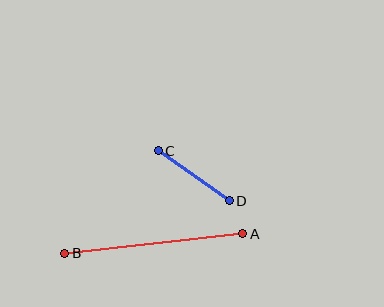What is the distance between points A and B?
The distance is approximately 179 pixels.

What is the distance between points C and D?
The distance is approximately 87 pixels.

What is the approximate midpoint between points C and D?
The midpoint is at approximately (194, 176) pixels.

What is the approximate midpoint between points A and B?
The midpoint is at approximately (154, 243) pixels.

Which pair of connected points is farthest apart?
Points A and B are farthest apart.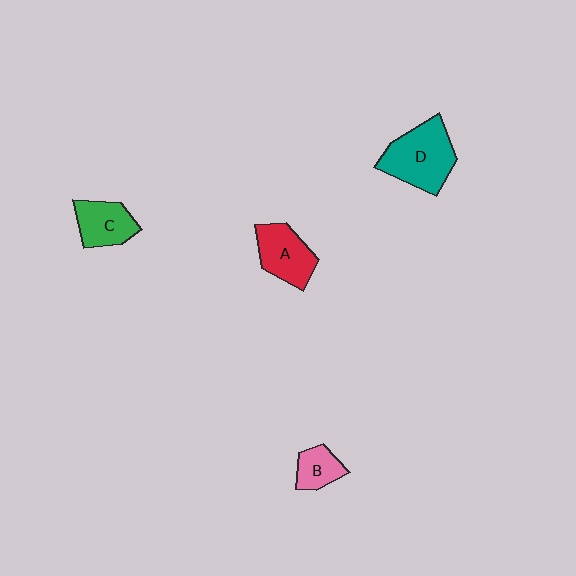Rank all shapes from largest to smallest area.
From largest to smallest: D (teal), A (red), C (green), B (pink).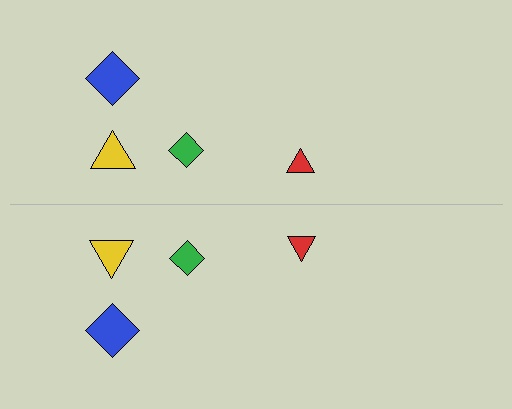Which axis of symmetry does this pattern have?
The pattern has a horizontal axis of symmetry running through the center of the image.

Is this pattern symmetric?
Yes, this pattern has bilateral (reflection) symmetry.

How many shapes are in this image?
There are 8 shapes in this image.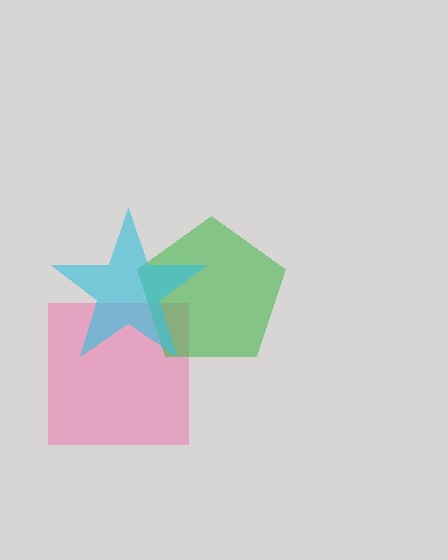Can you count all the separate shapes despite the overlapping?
Yes, there are 3 separate shapes.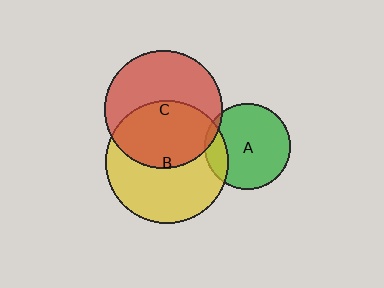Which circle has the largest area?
Circle B (yellow).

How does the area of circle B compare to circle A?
Approximately 2.1 times.